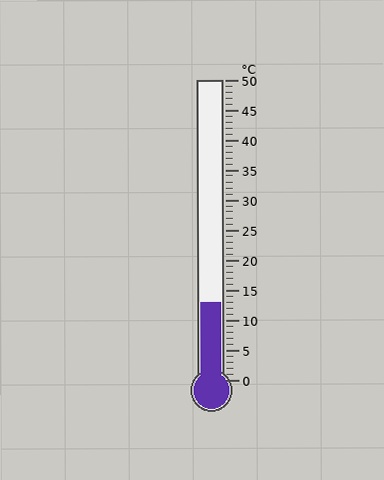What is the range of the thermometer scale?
The thermometer scale ranges from 0°C to 50°C.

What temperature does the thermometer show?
The thermometer shows approximately 13°C.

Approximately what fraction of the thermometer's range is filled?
The thermometer is filled to approximately 25% of its range.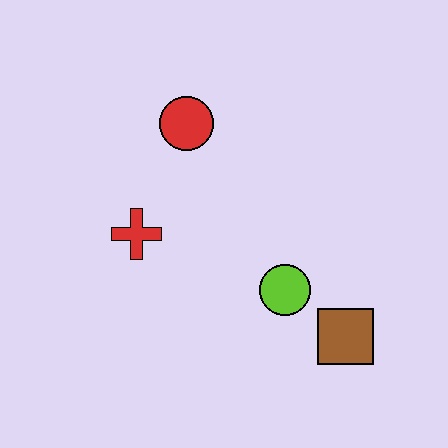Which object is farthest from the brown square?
The red circle is farthest from the brown square.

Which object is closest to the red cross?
The red circle is closest to the red cross.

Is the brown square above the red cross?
No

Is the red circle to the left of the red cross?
No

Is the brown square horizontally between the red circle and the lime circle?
No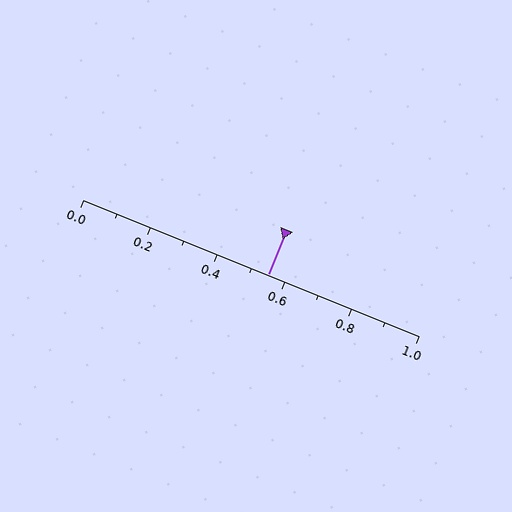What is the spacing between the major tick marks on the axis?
The major ticks are spaced 0.2 apart.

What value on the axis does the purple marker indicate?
The marker indicates approximately 0.55.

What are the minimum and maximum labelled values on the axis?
The axis runs from 0.0 to 1.0.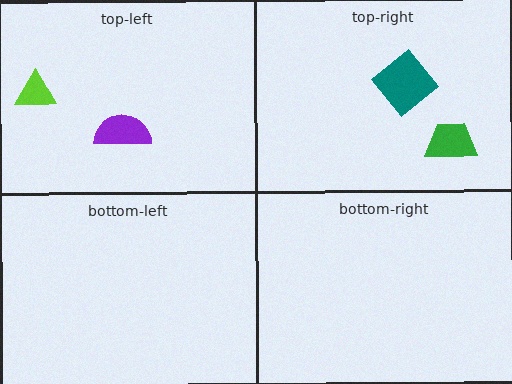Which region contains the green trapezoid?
The top-right region.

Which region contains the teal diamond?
The top-right region.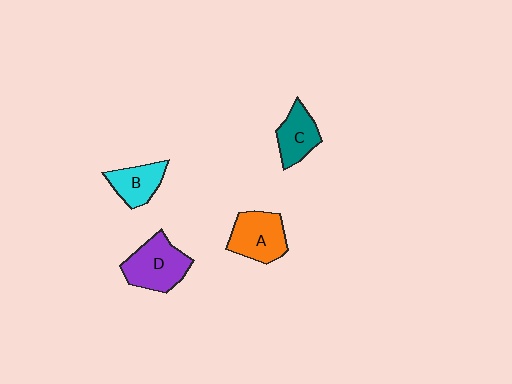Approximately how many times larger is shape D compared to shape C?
Approximately 1.4 times.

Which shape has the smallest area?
Shape B (cyan).